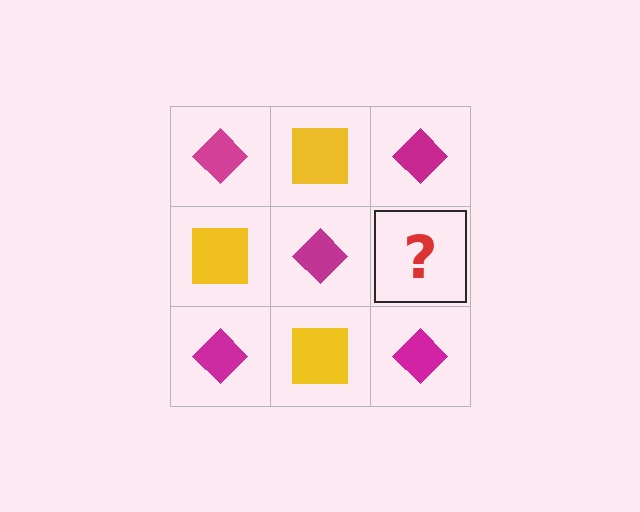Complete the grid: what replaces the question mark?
The question mark should be replaced with a yellow square.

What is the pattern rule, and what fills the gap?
The rule is that it alternates magenta diamond and yellow square in a checkerboard pattern. The gap should be filled with a yellow square.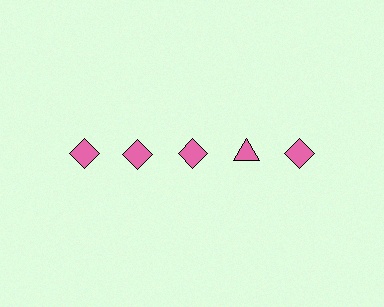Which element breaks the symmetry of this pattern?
The pink triangle in the top row, second from right column breaks the symmetry. All other shapes are pink diamonds.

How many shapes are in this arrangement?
There are 5 shapes arranged in a grid pattern.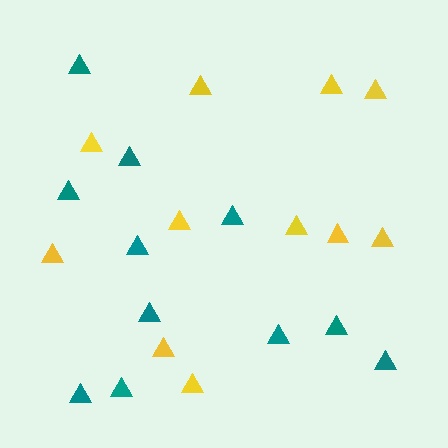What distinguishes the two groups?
There are 2 groups: one group of yellow triangles (11) and one group of teal triangles (11).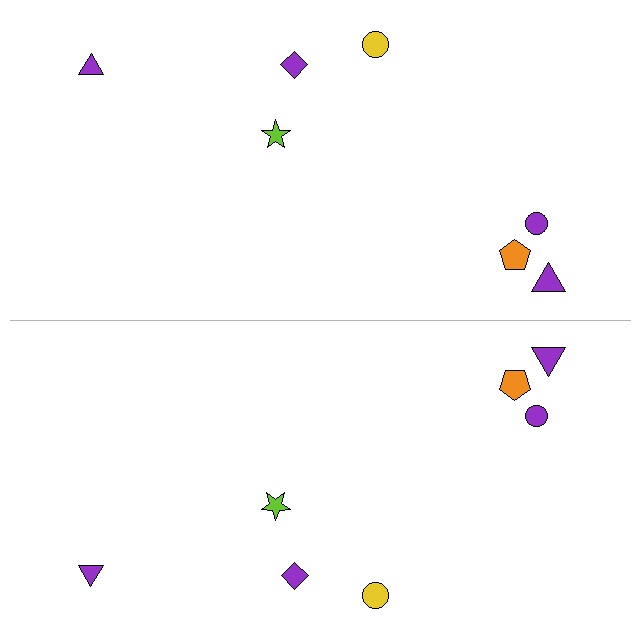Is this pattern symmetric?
Yes, this pattern has bilateral (reflection) symmetry.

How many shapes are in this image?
There are 14 shapes in this image.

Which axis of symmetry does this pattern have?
The pattern has a horizontal axis of symmetry running through the center of the image.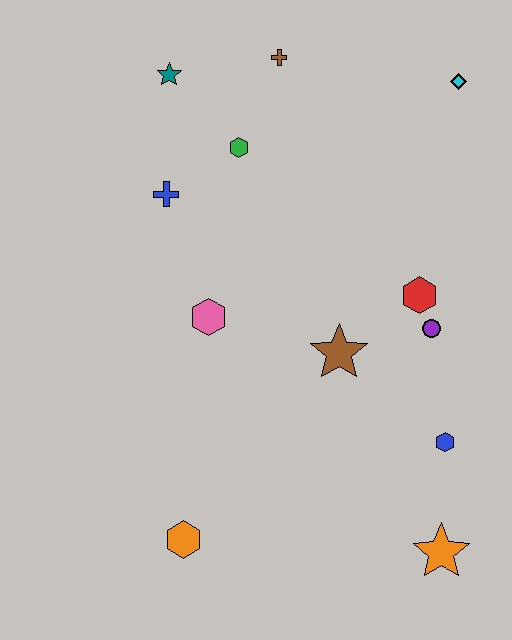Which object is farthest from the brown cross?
The orange star is farthest from the brown cross.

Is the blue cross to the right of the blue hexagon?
No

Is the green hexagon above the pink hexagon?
Yes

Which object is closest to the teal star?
The green hexagon is closest to the teal star.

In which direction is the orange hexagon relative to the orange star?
The orange hexagon is to the left of the orange star.